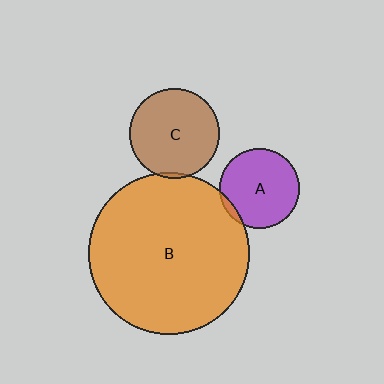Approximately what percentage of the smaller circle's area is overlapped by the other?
Approximately 5%.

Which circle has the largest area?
Circle B (orange).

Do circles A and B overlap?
Yes.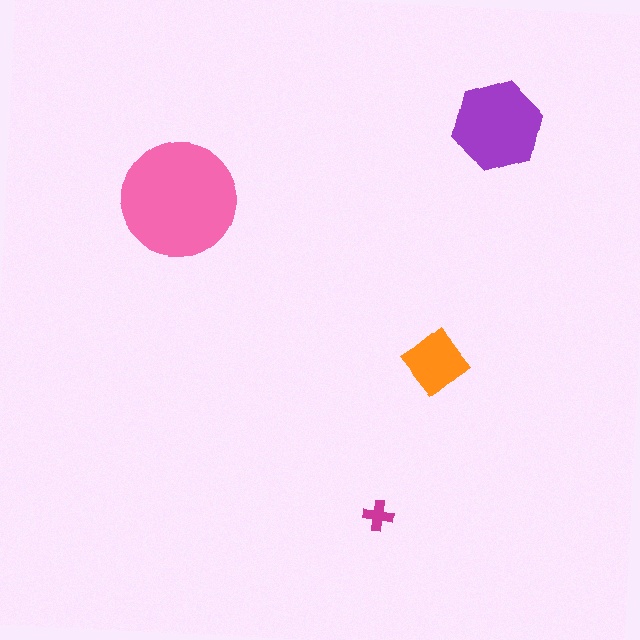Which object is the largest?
The pink circle.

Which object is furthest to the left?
The pink circle is leftmost.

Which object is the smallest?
The magenta cross.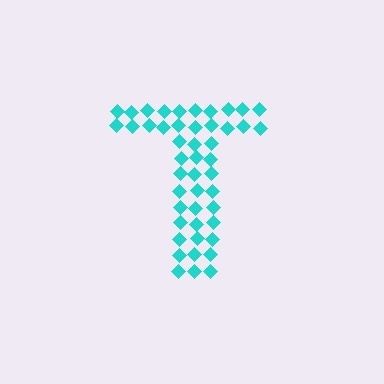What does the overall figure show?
The overall figure shows the letter T.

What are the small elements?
The small elements are diamonds.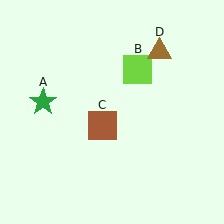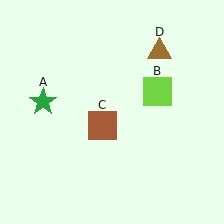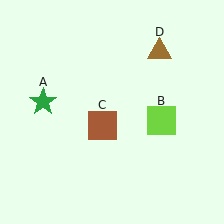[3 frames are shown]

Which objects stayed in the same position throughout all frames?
Green star (object A) and brown square (object C) and brown triangle (object D) remained stationary.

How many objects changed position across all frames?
1 object changed position: lime square (object B).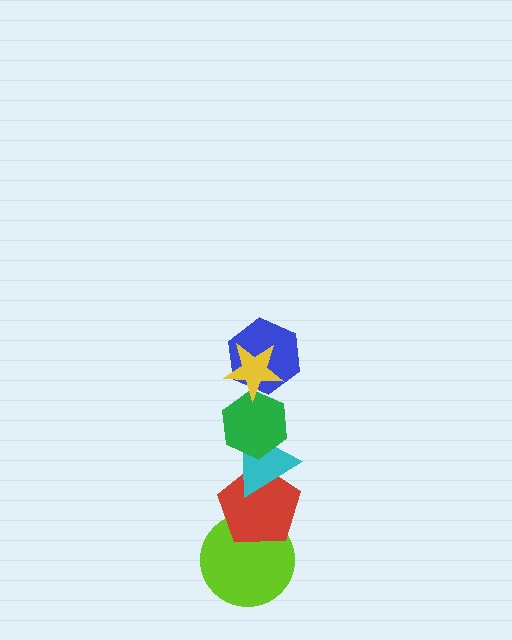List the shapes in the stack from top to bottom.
From top to bottom: the yellow star, the blue hexagon, the green hexagon, the cyan triangle, the red pentagon, the lime circle.